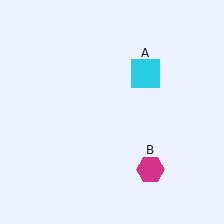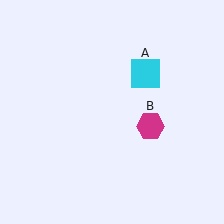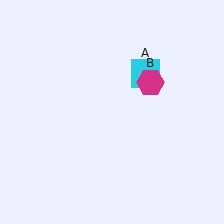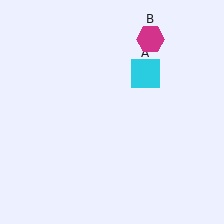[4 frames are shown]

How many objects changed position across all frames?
1 object changed position: magenta hexagon (object B).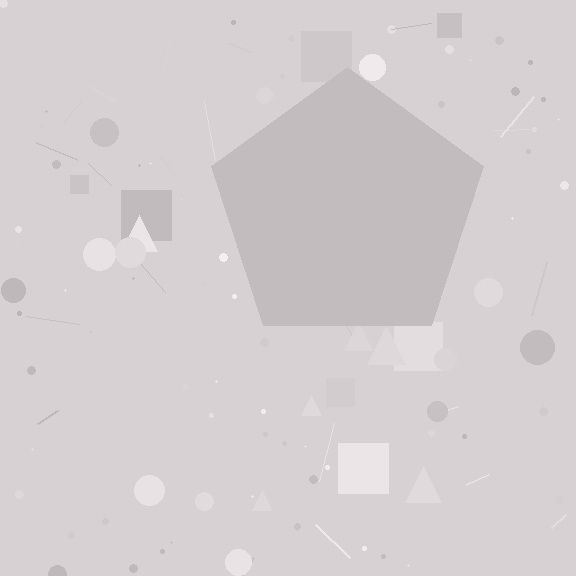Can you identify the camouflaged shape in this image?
The camouflaged shape is a pentagon.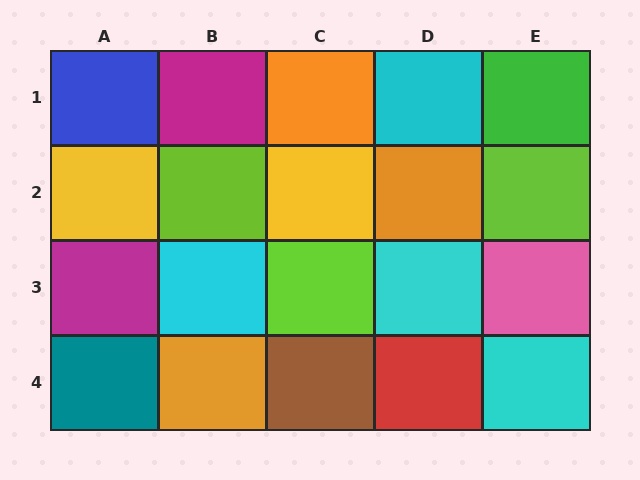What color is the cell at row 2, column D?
Orange.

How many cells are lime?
3 cells are lime.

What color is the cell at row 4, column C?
Brown.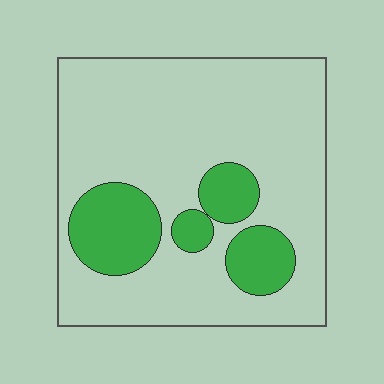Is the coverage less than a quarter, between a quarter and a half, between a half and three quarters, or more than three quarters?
Less than a quarter.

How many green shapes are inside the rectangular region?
4.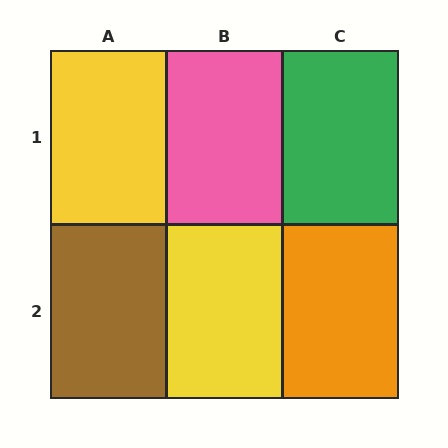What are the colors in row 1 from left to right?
Yellow, pink, green.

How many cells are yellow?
2 cells are yellow.